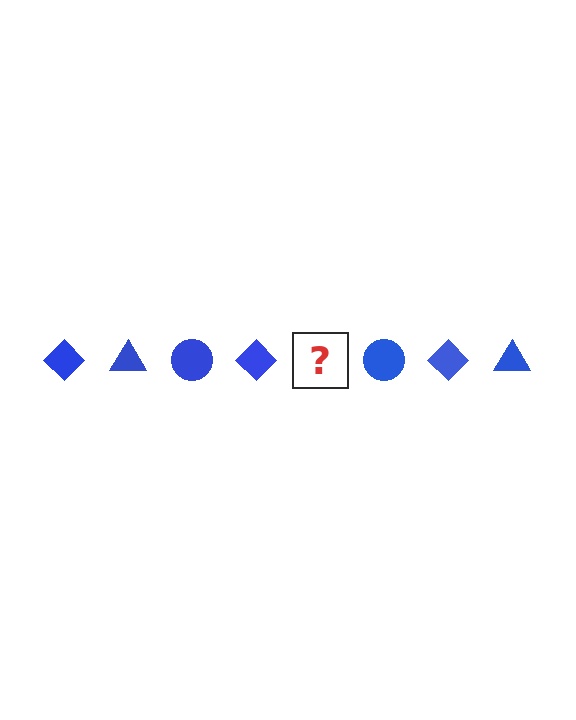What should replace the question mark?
The question mark should be replaced with a blue triangle.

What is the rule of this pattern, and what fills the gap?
The rule is that the pattern cycles through diamond, triangle, circle shapes in blue. The gap should be filled with a blue triangle.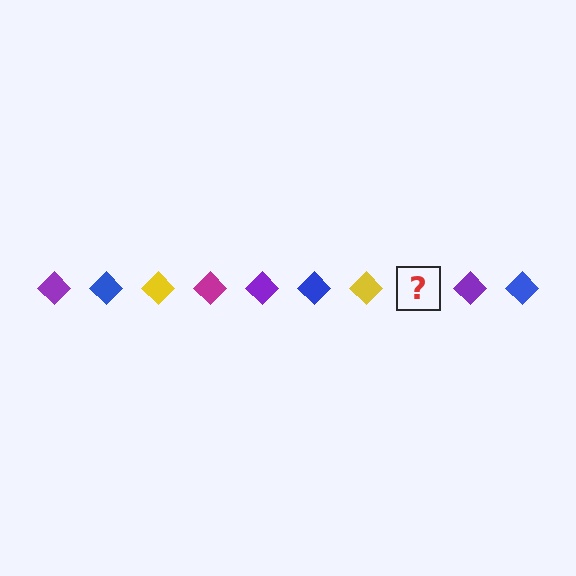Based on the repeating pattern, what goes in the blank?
The blank should be a magenta diamond.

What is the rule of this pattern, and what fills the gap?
The rule is that the pattern cycles through purple, blue, yellow, magenta diamonds. The gap should be filled with a magenta diamond.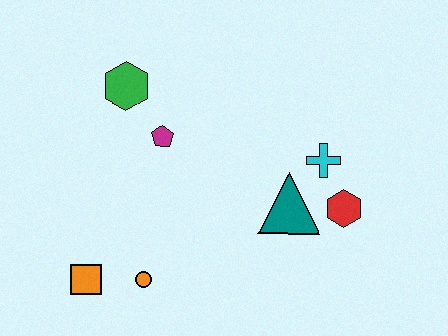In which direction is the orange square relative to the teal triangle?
The orange square is to the left of the teal triangle.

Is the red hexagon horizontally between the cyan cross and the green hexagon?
No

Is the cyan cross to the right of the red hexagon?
No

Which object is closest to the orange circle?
The orange square is closest to the orange circle.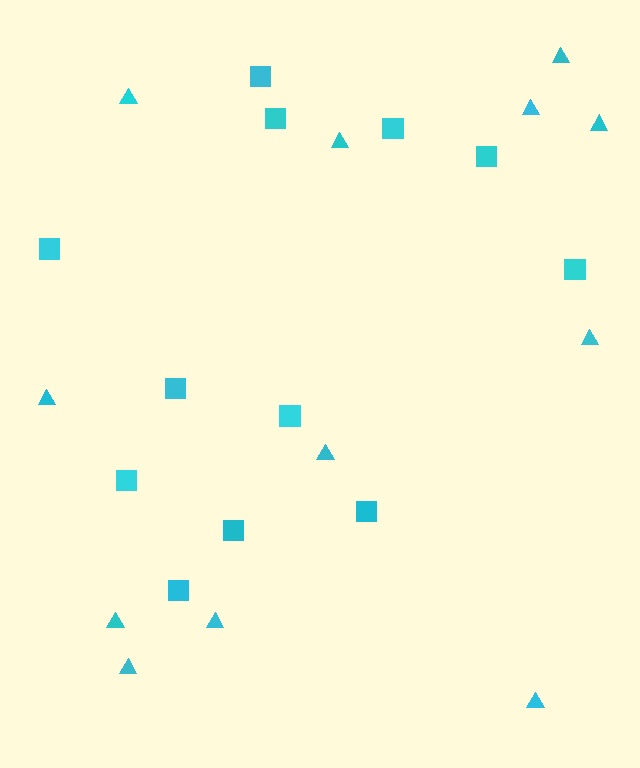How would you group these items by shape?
There are 2 groups: one group of triangles (12) and one group of squares (12).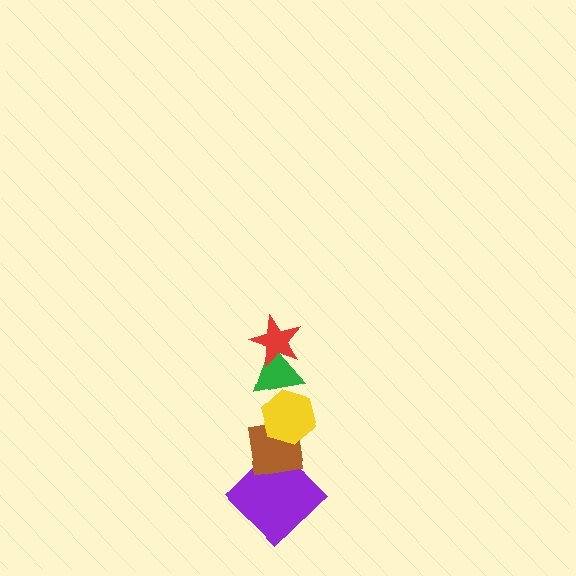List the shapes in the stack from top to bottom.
From top to bottom: the red star, the green triangle, the yellow hexagon, the brown square, the purple diamond.